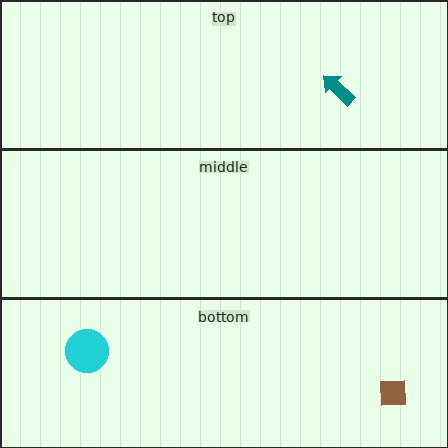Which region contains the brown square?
The bottom region.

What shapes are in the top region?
The teal arrow.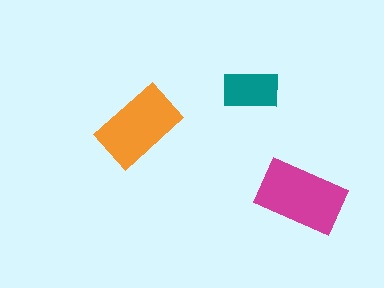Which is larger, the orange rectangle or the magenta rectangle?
The magenta one.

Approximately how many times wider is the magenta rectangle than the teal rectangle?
About 1.5 times wider.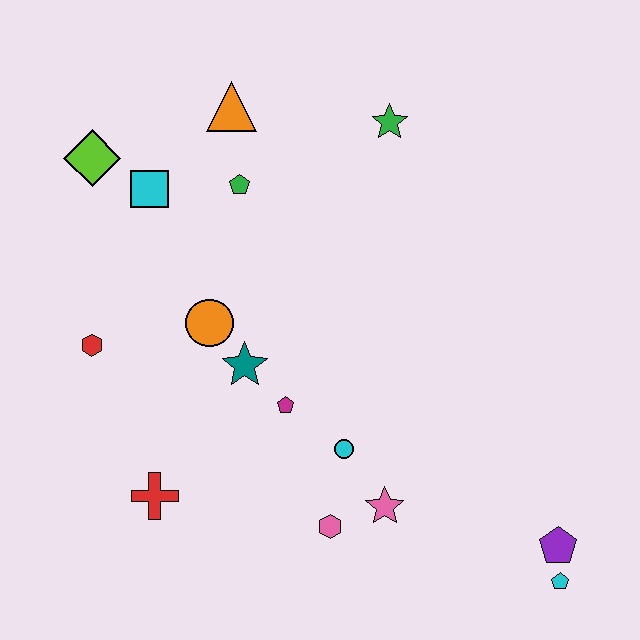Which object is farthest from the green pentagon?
The cyan pentagon is farthest from the green pentagon.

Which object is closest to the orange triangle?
The green pentagon is closest to the orange triangle.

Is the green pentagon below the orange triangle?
Yes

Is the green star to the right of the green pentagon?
Yes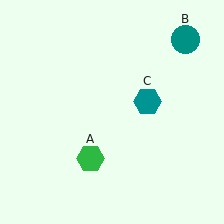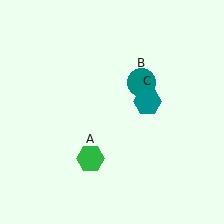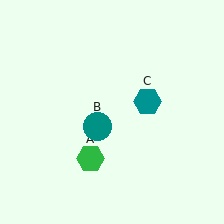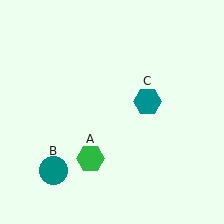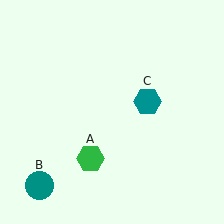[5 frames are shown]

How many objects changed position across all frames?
1 object changed position: teal circle (object B).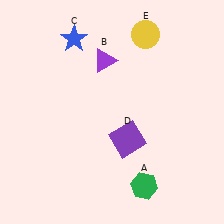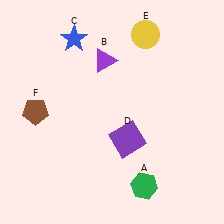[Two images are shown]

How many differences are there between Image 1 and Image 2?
There is 1 difference between the two images.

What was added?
A brown pentagon (F) was added in Image 2.